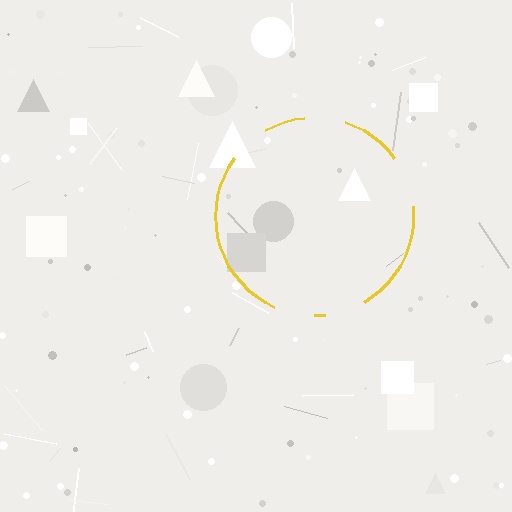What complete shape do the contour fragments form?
The contour fragments form a circle.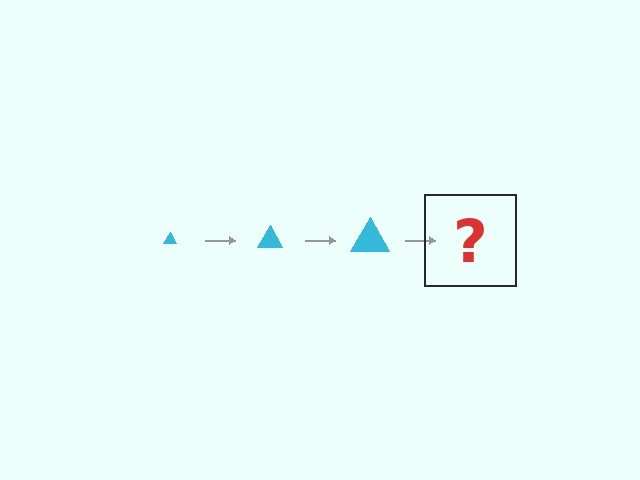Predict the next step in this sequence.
The next step is a cyan triangle, larger than the previous one.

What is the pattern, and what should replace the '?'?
The pattern is that the triangle gets progressively larger each step. The '?' should be a cyan triangle, larger than the previous one.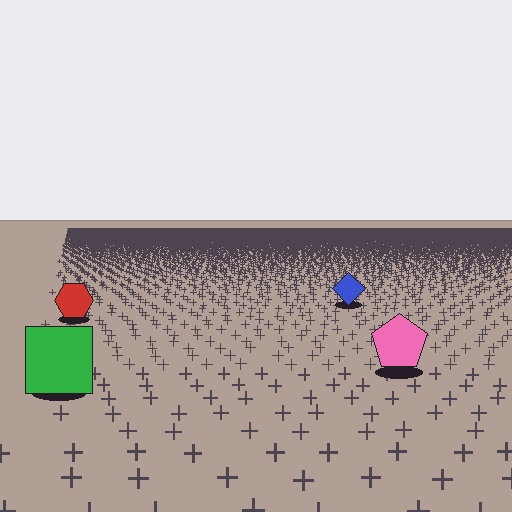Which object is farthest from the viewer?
The blue diamond is farthest from the viewer. It appears smaller and the ground texture around it is denser.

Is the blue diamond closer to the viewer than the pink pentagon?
No. The pink pentagon is closer — you can tell from the texture gradient: the ground texture is coarser near it.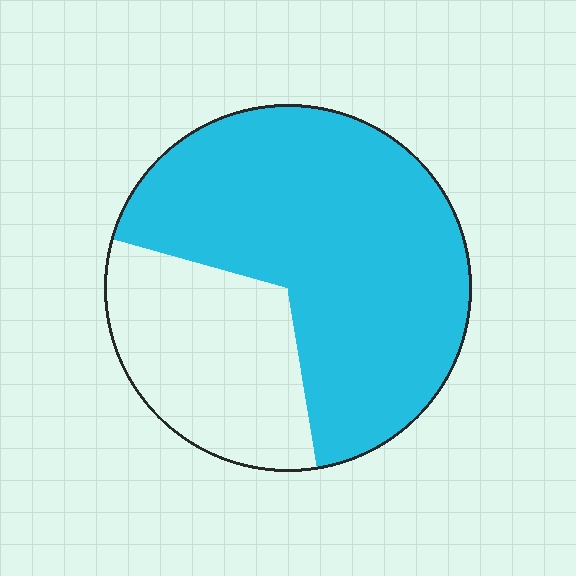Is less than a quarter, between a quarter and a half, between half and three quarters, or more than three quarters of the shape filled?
Between half and three quarters.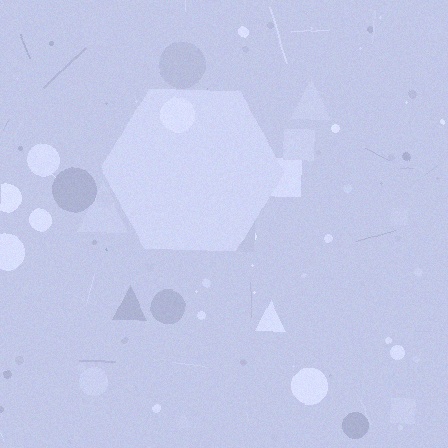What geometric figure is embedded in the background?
A hexagon is embedded in the background.